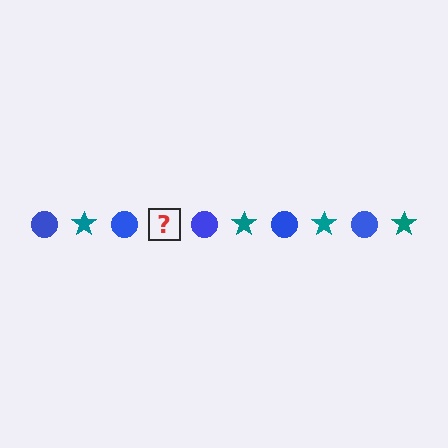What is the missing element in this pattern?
The missing element is a teal star.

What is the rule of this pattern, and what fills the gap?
The rule is that the pattern alternates between blue circle and teal star. The gap should be filled with a teal star.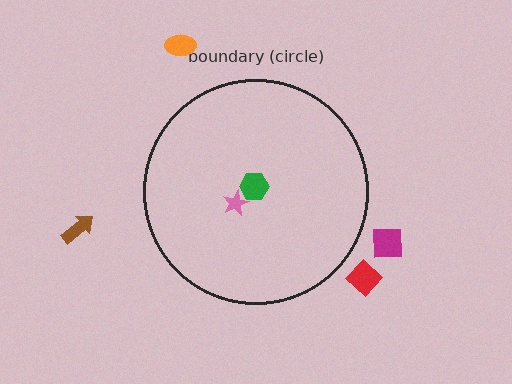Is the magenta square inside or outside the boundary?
Outside.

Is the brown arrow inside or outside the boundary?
Outside.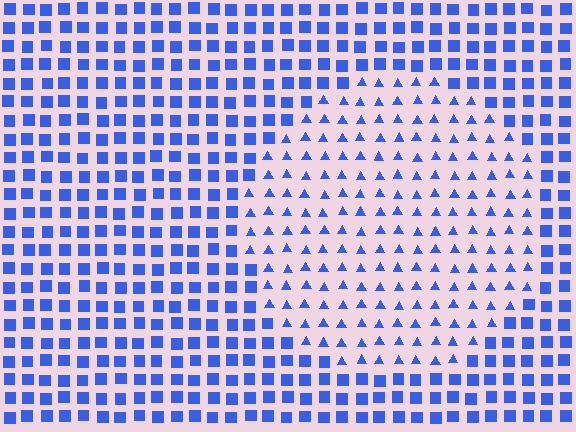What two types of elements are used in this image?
The image uses triangles inside the circle region and squares outside it.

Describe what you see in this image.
The image is filled with small blue elements arranged in a uniform grid. A circle-shaped region contains triangles, while the surrounding area contains squares. The boundary is defined purely by the change in element shape.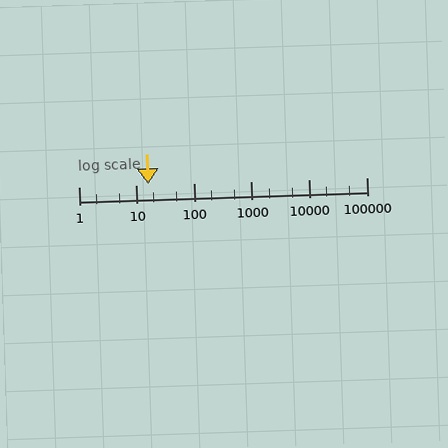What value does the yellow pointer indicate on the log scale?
The pointer indicates approximately 16.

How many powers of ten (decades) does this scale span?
The scale spans 5 decades, from 1 to 100000.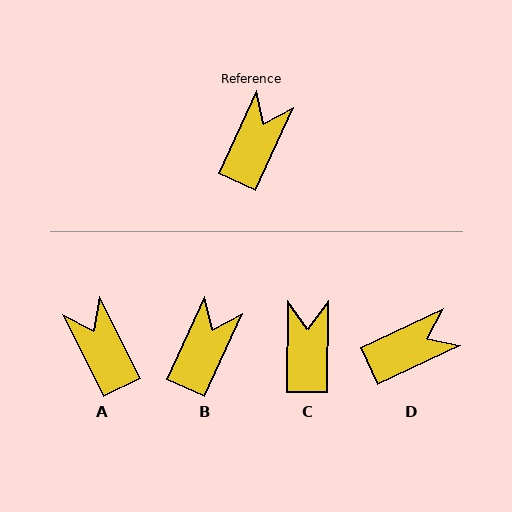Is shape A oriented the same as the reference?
No, it is off by about 51 degrees.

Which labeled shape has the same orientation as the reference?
B.